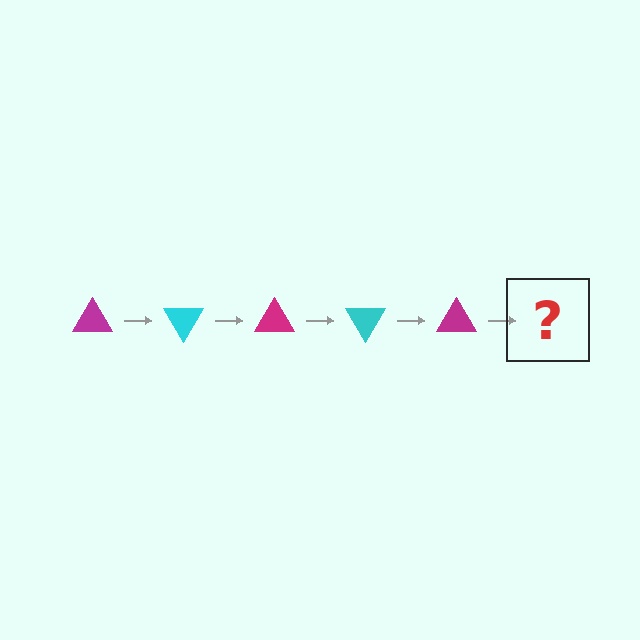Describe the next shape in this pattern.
It should be a cyan triangle, rotated 300 degrees from the start.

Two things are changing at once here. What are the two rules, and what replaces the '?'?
The two rules are that it rotates 60 degrees each step and the color cycles through magenta and cyan. The '?' should be a cyan triangle, rotated 300 degrees from the start.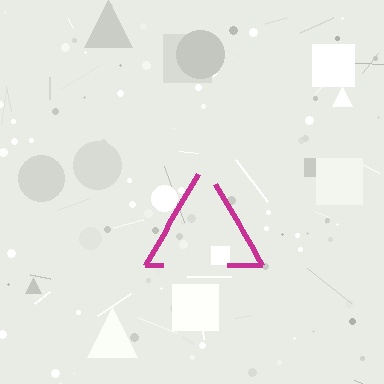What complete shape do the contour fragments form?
The contour fragments form a triangle.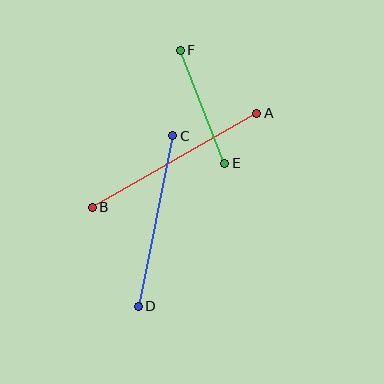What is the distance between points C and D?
The distance is approximately 174 pixels.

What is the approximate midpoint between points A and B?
The midpoint is at approximately (175, 160) pixels.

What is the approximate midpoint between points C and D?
The midpoint is at approximately (156, 221) pixels.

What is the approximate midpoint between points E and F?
The midpoint is at approximately (203, 107) pixels.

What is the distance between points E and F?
The distance is approximately 122 pixels.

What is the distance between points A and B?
The distance is approximately 189 pixels.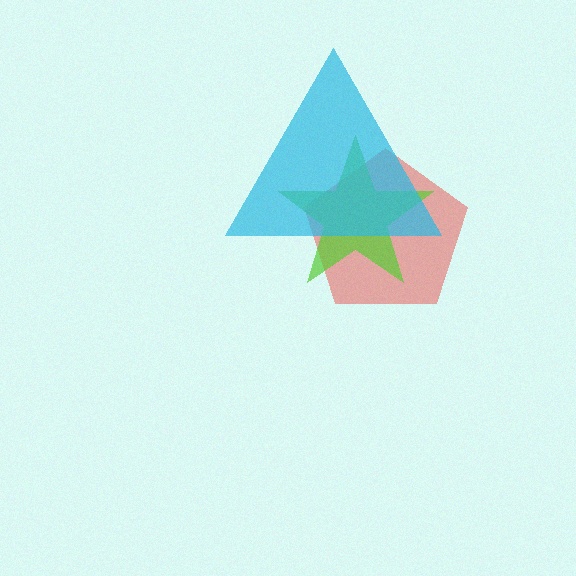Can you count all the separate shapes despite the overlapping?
Yes, there are 3 separate shapes.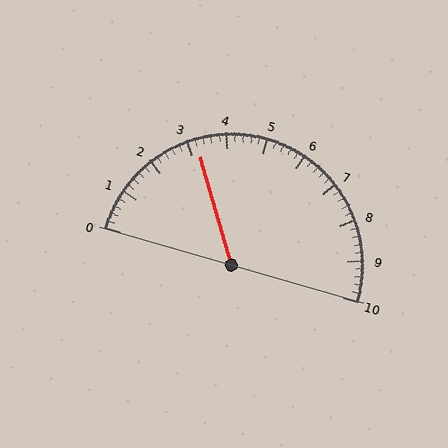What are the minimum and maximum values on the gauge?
The gauge ranges from 0 to 10.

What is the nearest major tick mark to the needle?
The nearest major tick mark is 3.